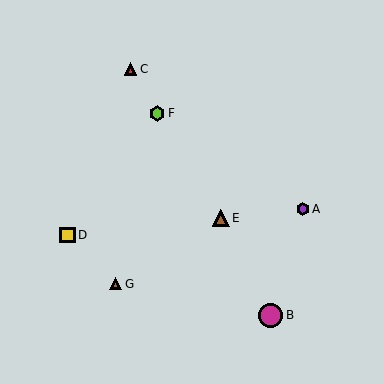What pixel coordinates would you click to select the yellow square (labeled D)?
Click at (67, 235) to select the yellow square D.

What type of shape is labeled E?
Shape E is a brown triangle.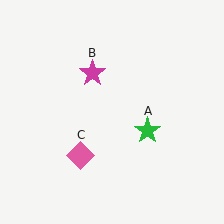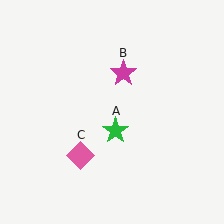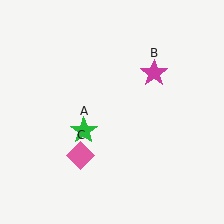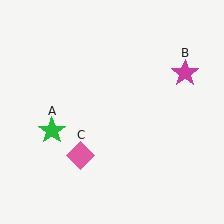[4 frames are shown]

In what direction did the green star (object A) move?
The green star (object A) moved left.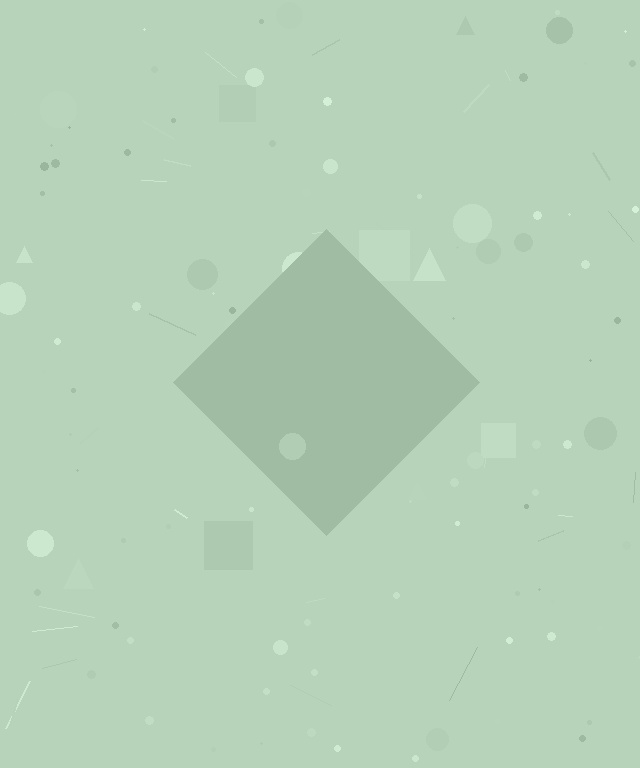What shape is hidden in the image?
A diamond is hidden in the image.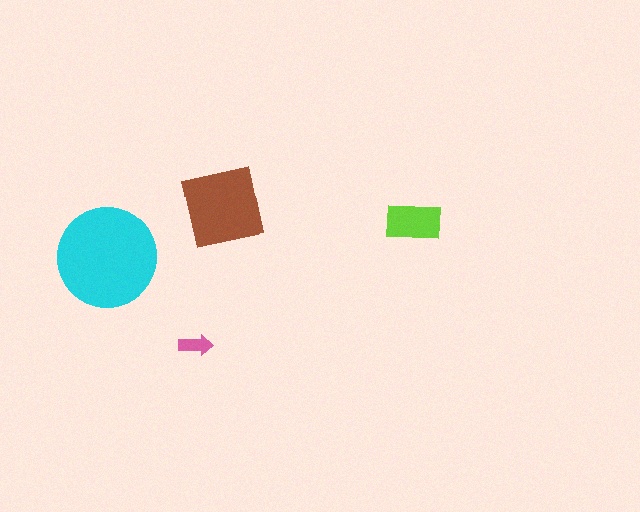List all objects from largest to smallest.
The cyan circle, the brown square, the lime rectangle, the pink arrow.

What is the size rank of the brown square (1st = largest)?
2nd.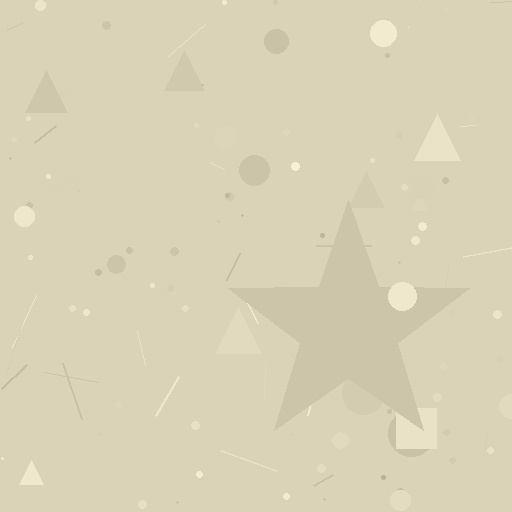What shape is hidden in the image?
A star is hidden in the image.